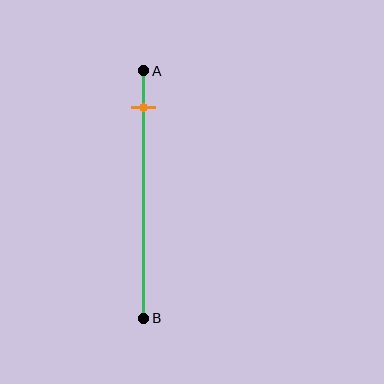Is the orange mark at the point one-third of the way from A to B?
No, the mark is at about 15% from A, not at the 33% one-third point.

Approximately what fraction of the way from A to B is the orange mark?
The orange mark is approximately 15% of the way from A to B.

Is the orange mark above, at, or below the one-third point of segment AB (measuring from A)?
The orange mark is above the one-third point of segment AB.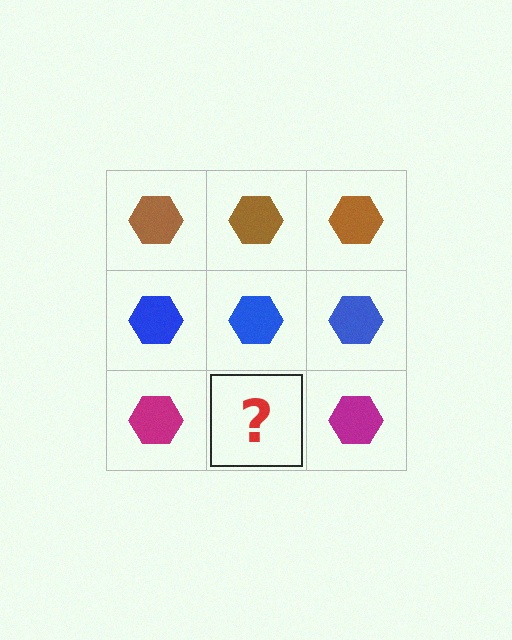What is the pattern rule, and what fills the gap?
The rule is that each row has a consistent color. The gap should be filled with a magenta hexagon.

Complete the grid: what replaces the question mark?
The question mark should be replaced with a magenta hexagon.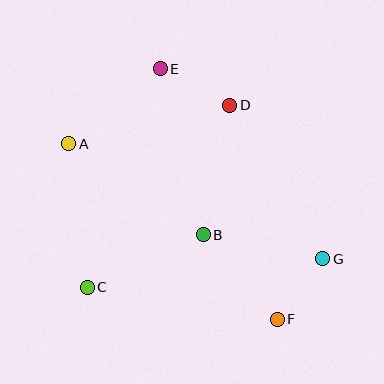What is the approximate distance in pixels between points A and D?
The distance between A and D is approximately 165 pixels.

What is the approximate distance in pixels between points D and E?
The distance between D and E is approximately 78 pixels.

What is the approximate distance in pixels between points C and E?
The distance between C and E is approximately 230 pixels.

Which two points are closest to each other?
Points F and G are closest to each other.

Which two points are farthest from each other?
Points A and G are farthest from each other.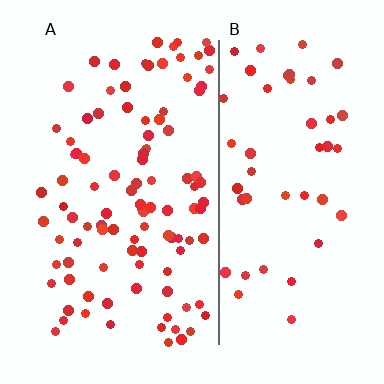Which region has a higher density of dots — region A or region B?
A (the left).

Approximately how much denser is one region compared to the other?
Approximately 2.0× — region A over region B.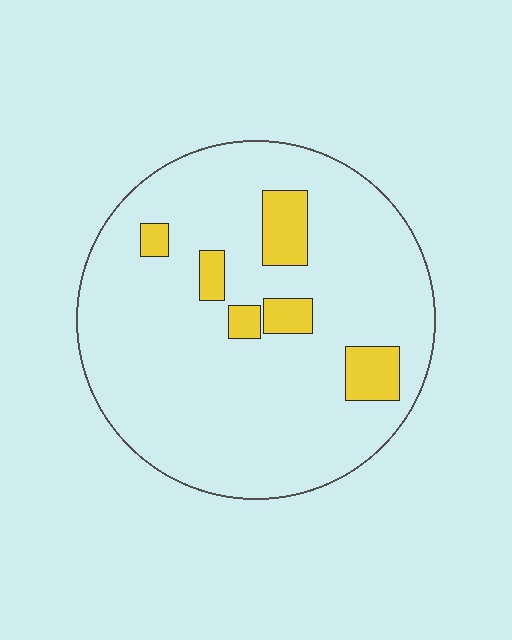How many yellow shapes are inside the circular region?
6.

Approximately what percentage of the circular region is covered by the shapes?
Approximately 10%.